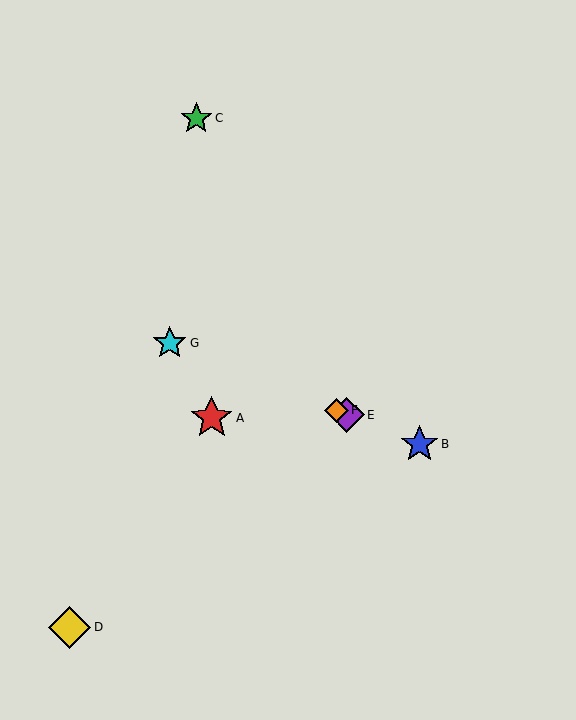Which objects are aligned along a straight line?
Objects B, E, F, G are aligned along a straight line.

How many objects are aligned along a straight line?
4 objects (B, E, F, G) are aligned along a straight line.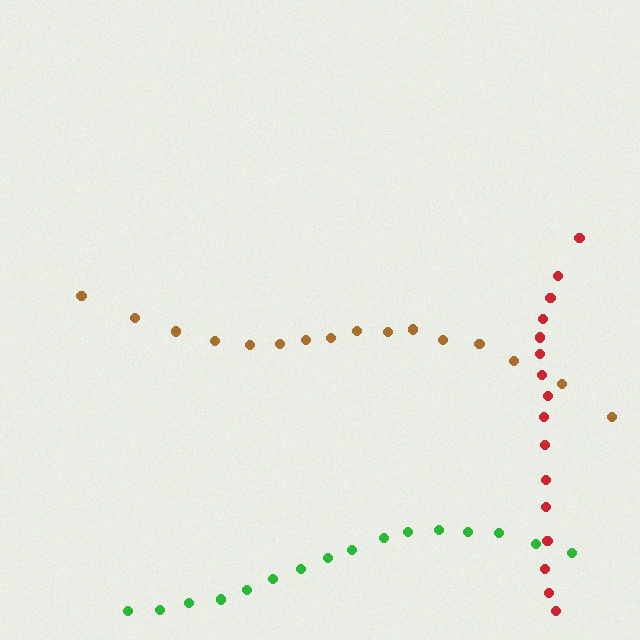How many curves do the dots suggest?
There are 3 distinct paths.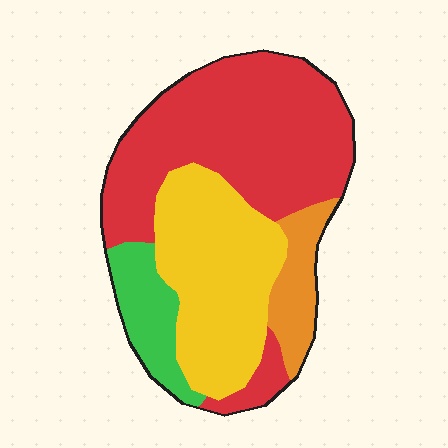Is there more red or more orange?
Red.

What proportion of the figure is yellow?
Yellow takes up between a quarter and a half of the figure.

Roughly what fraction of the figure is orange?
Orange covers about 10% of the figure.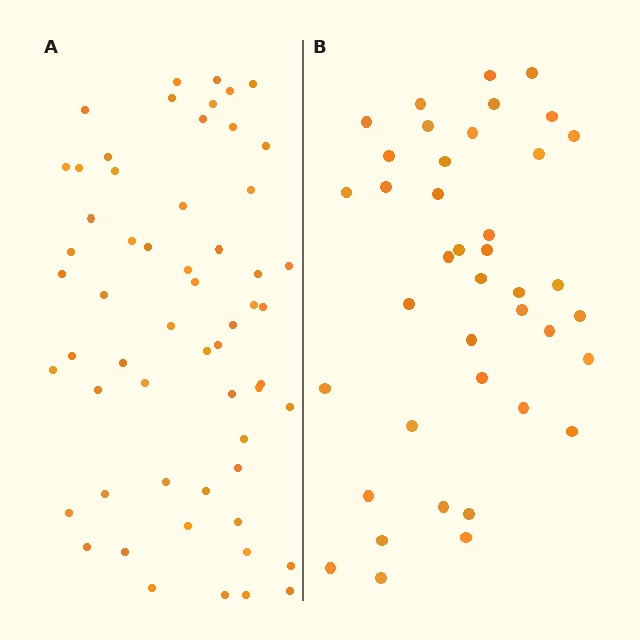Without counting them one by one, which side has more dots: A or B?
Region A (the left region) has more dots.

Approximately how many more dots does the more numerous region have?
Region A has approximately 20 more dots than region B.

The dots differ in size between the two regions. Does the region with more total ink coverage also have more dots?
No. Region B has more total ink coverage because its dots are larger, but region A actually contains more individual dots. Total area can be misleading — the number of items is what matters here.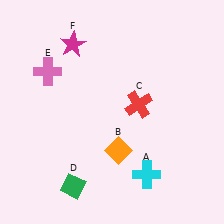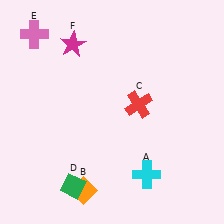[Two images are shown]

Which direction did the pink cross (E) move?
The pink cross (E) moved up.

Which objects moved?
The objects that moved are: the orange diamond (B), the pink cross (E).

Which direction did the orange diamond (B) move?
The orange diamond (B) moved down.